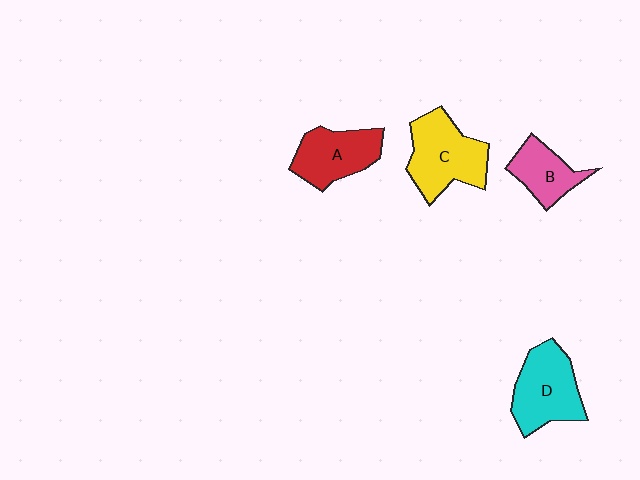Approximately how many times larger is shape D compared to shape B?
Approximately 1.5 times.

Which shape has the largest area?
Shape C (yellow).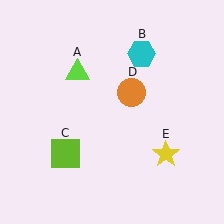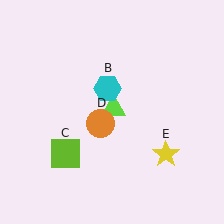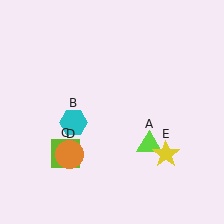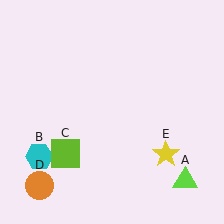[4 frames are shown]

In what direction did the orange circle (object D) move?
The orange circle (object D) moved down and to the left.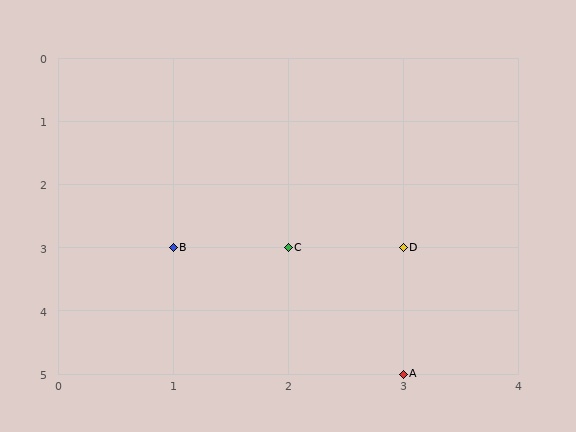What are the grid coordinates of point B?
Point B is at grid coordinates (1, 3).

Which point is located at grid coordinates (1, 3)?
Point B is at (1, 3).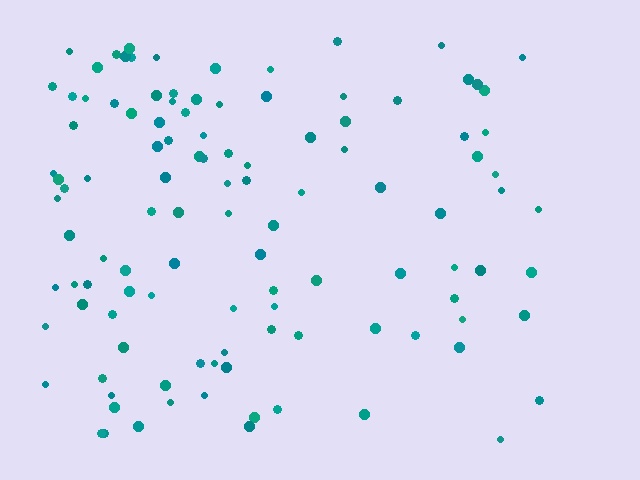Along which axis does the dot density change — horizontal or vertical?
Horizontal.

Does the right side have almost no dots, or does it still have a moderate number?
Still a moderate number, just noticeably fewer than the left.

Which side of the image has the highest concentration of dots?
The left.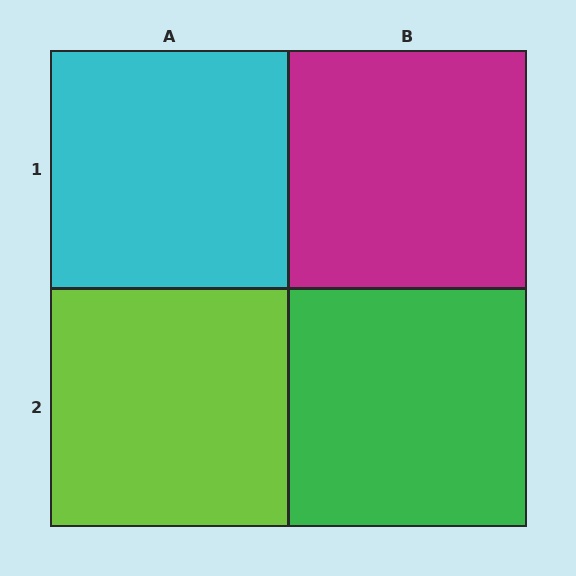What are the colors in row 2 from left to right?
Lime, green.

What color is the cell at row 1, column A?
Cyan.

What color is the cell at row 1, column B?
Magenta.